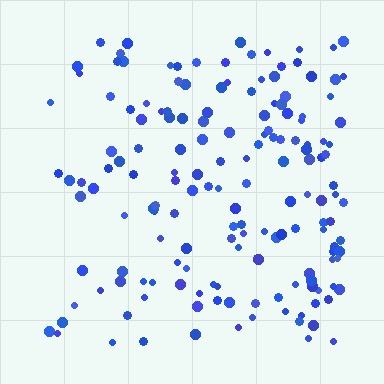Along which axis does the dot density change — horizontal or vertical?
Horizontal.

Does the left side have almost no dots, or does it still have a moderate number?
Still a moderate number, just noticeably fewer than the right.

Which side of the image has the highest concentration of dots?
The right.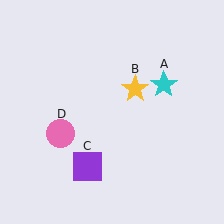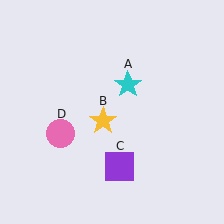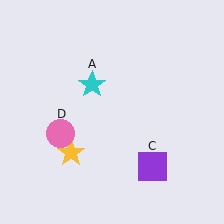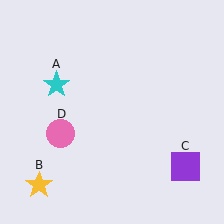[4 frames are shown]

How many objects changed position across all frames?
3 objects changed position: cyan star (object A), yellow star (object B), purple square (object C).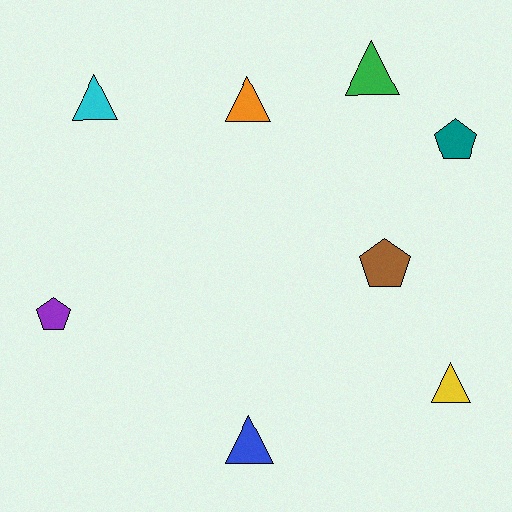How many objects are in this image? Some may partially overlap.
There are 8 objects.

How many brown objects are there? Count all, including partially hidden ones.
There is 1 brown object.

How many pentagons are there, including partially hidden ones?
There are 3 pentagons.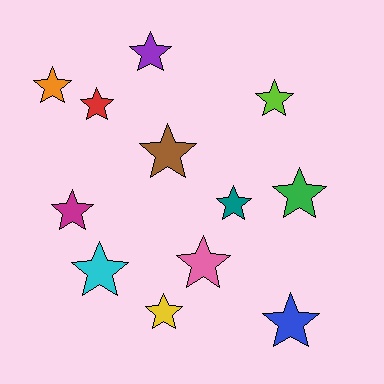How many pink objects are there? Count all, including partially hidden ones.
There is 1 pink object.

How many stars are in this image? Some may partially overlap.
There are 12 stars.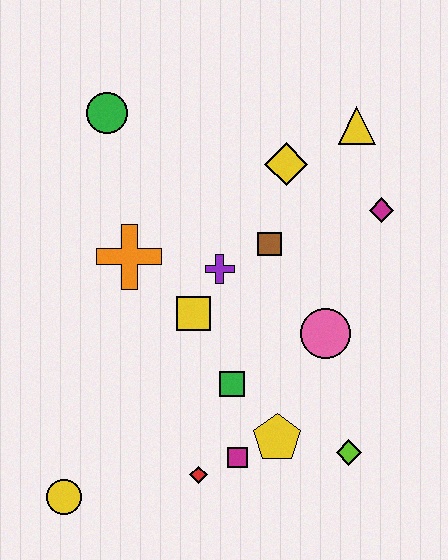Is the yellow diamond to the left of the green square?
No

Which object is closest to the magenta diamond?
The yellow triangle is closest to the magenta diamond.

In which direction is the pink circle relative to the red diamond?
The pink circle is above the red diamond.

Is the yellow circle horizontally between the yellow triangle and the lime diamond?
No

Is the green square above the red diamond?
Yes